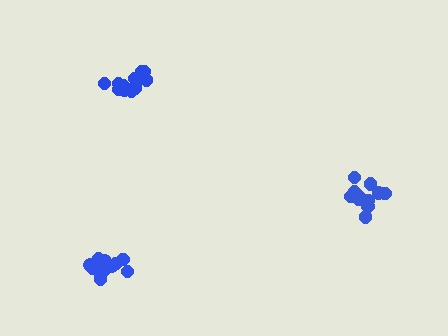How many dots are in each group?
Group 1: 11 dots, Group 2: 14 dots, Group 3: 15 dots (40 total).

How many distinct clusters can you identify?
There are 3 distinct clusters.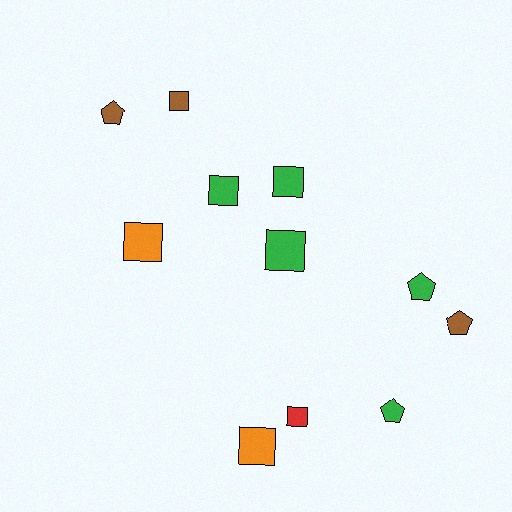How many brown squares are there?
There is 1 brown square.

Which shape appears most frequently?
Square, with 7 objects.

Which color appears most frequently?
Green, with 5 objects.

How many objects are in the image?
There are 11 objects.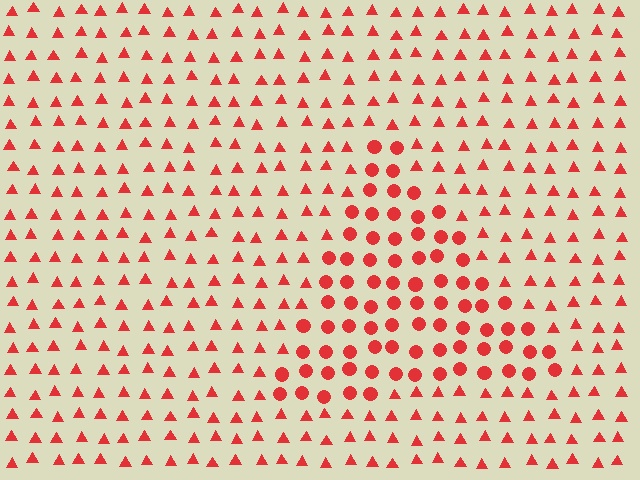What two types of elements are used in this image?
The image uses circles inside the triangle region and triangles outside it.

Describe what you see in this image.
The image is filled with small red elements arranged in a uniform grid. A triangle-shaped region contains circles, while the surrounding area contains triangles. The boundary is defined purely by the change in element shape.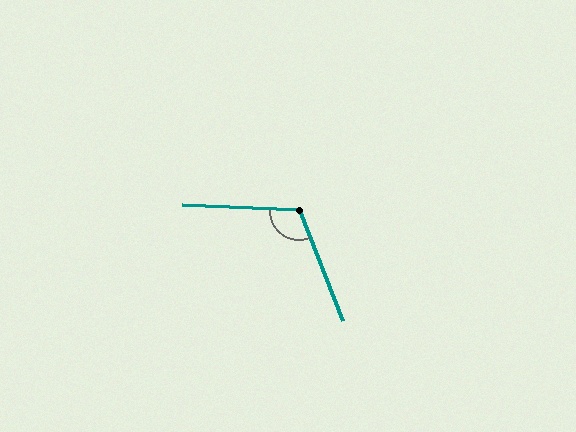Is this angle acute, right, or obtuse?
It is obtuse.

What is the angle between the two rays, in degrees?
Approximately 114 degrees.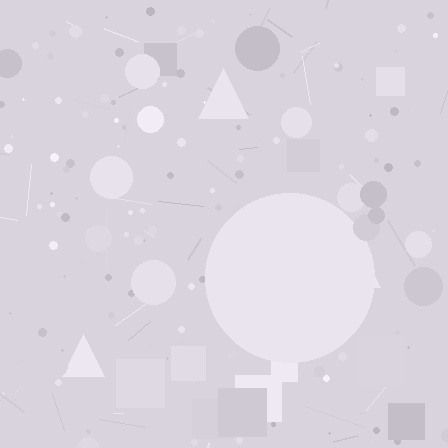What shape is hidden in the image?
A circle is hidden in the image.